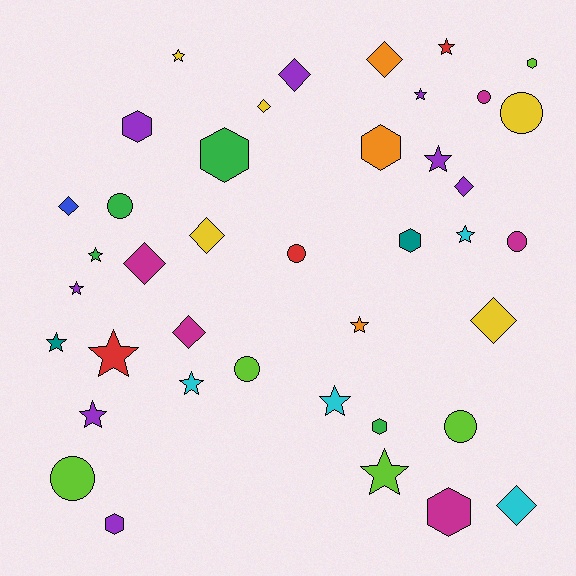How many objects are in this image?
There are 40 objects.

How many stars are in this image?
There are 14 stars.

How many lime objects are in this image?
There are 5 lime objects.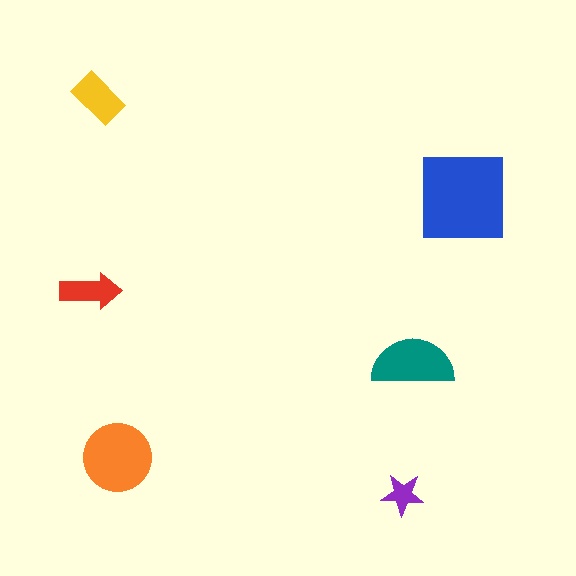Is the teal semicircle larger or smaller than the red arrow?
Larger.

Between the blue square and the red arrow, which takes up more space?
The blue square.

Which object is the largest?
The blue square.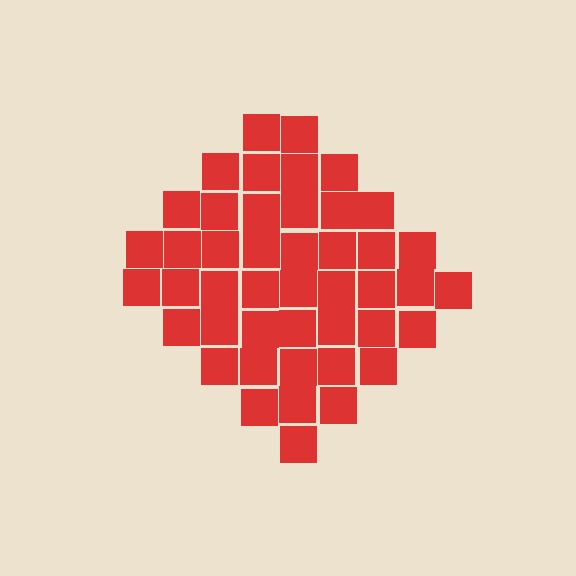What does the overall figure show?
The overall figure shows a diamond.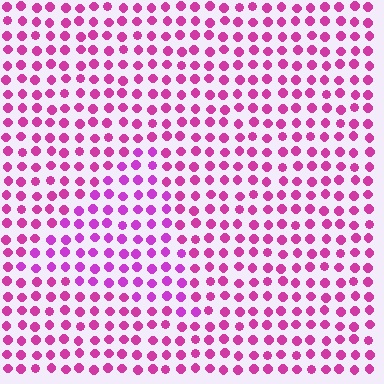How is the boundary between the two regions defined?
The boundary is defined purely by a slight shift in hue (about 20 degrees). Spacing, size, and orientation are identical on both sides.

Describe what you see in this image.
The image is filled with small magenta elements in a uniform arrangement. A triangle-shaped region is visible where the elements are tinted to a slightly different hue, forming a subtle color boundary.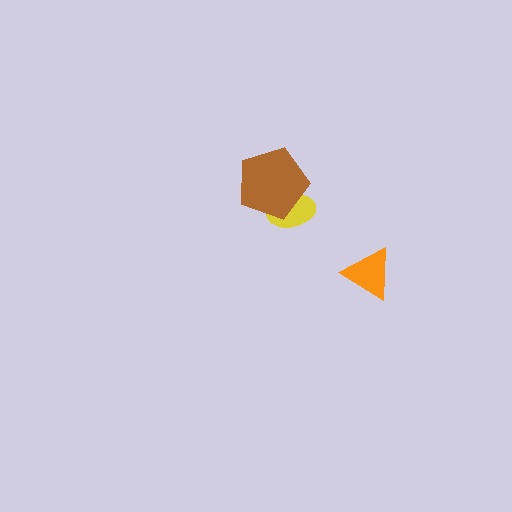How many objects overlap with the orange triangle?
0 objects overlap with the orange triangle.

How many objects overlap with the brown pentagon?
1 object overlaps with the brown pentagon.